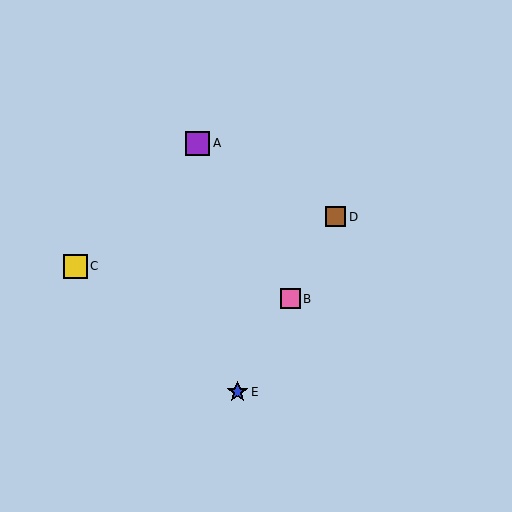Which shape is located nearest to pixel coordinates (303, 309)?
The pink square (labeled B) at (291, 299) is nearest to that location.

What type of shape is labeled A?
Shape A is a purple square.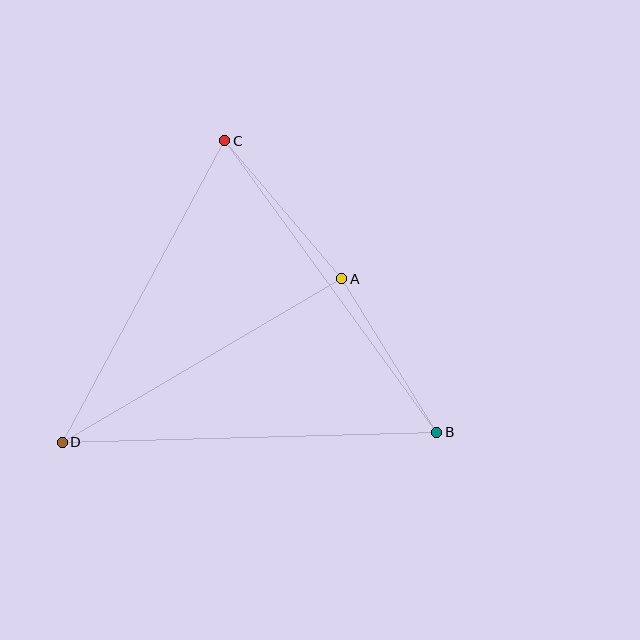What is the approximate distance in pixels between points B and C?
The distance between B and C is approximately 360 pixels.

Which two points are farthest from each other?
Points B and D are farthest from each other.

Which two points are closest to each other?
Points A and B are closest to each other.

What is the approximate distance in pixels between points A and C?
The distance between A and C is approximately 181 pixels.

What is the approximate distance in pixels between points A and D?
The distance between A and D is approximately 324 pixels.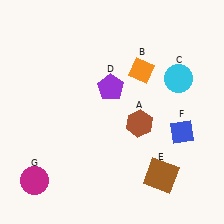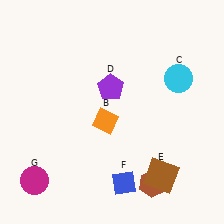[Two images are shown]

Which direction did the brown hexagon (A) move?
The brown hexagon (A) moved down.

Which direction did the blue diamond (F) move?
The blue diamond (F) moved left.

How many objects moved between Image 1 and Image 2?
3 objects moved between the two images.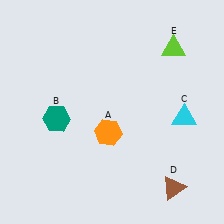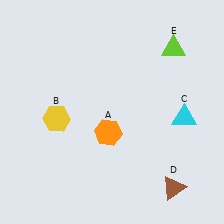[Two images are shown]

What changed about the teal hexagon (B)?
In Image 1, B is teal. In Image 2, it changed to yellow.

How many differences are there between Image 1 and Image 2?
There is 1 difference between the two images.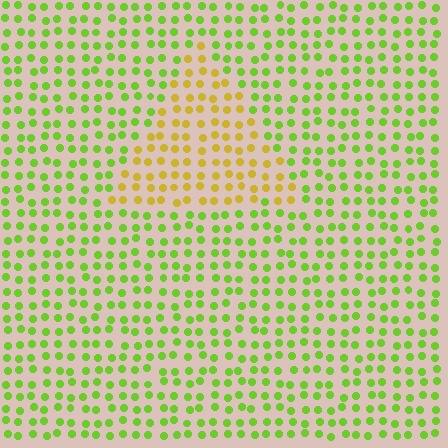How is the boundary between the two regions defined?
The boundary is defined purely by a slight shift in hue (about 45 degrees). Spacing, size, and orientation are identical on both sides.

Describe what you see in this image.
The image is filled with small lime elements in a uniform arrangement. A triangle-shaped region is visible where the elements are tinted to a slightly different hue, forming a subtle color boundary.